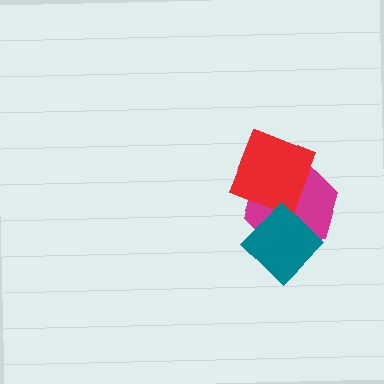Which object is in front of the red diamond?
The teal diamond is in front of the red diamond.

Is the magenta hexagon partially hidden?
Yes, it is partially covered by another shape.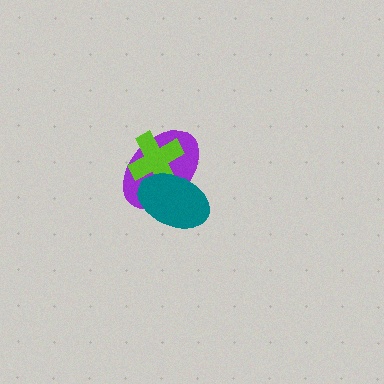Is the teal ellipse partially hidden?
No, no other shape covers it.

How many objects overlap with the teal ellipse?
2 objects overlap with the teal ellipse.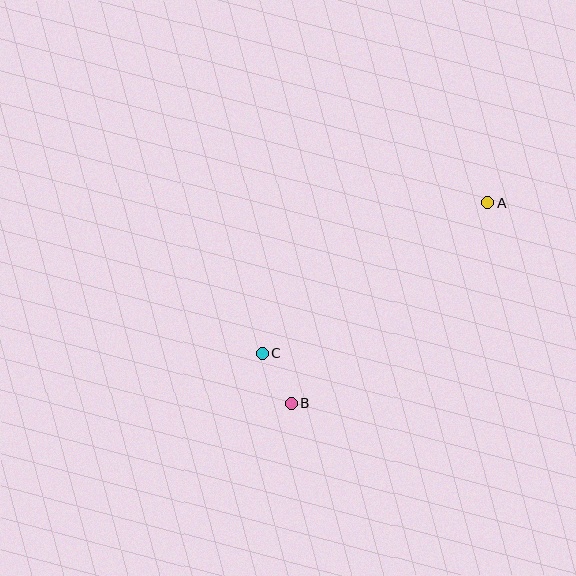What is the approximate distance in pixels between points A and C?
The distance between A and C is approximately 270 pixels.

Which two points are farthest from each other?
Points A and B are farthest from each other.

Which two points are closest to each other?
Points B and C are closest to each other.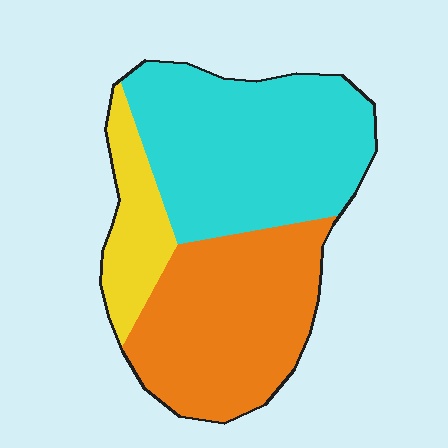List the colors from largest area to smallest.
From largest to smallest: cyan, orange, yellow.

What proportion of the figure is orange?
Orange takes up between a third and a half of the figure.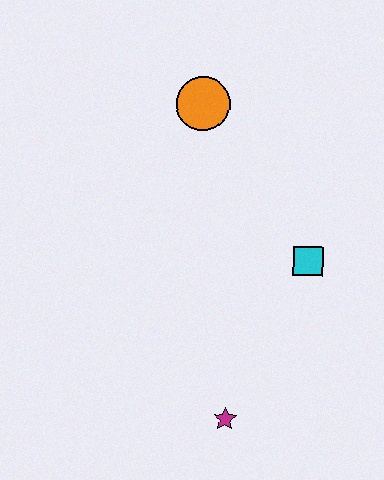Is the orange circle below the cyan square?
No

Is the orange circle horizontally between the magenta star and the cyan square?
No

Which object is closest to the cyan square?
The magenta star is closest to the cyan square.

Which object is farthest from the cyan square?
The orange circle is farthest from the cyan square.